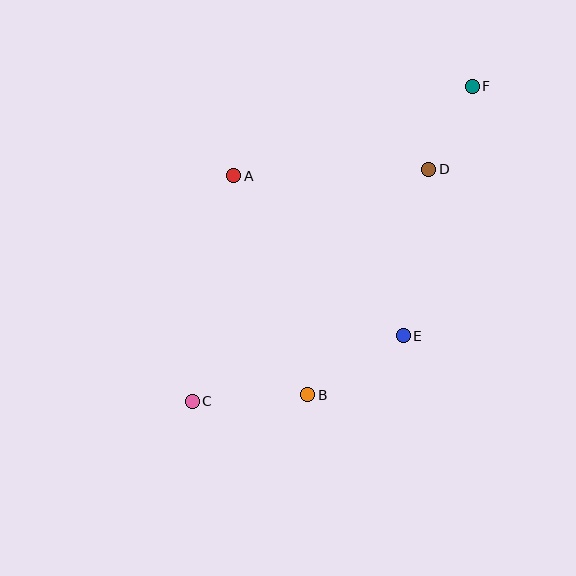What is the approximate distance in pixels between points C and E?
The distance between C and E is approximately 221 pixels.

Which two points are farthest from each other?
Points C and F are farthest from each other.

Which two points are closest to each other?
Points D and F are closest to each other.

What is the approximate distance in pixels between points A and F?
The distance between A and F is approximately 255 pixels.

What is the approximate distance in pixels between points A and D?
The distance between A and D is approximately 195 pixels.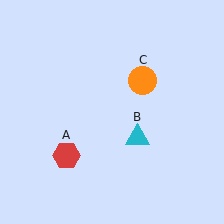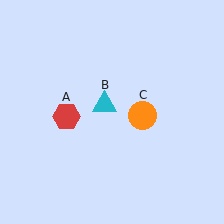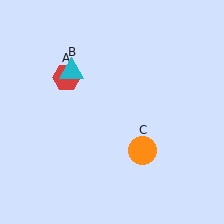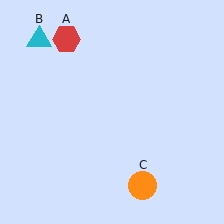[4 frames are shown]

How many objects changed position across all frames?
3 objects changed position: red hexagon (object A), cyan triangle (object B), orange circle (object C).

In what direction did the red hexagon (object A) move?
The red hexagon (object A) moved up.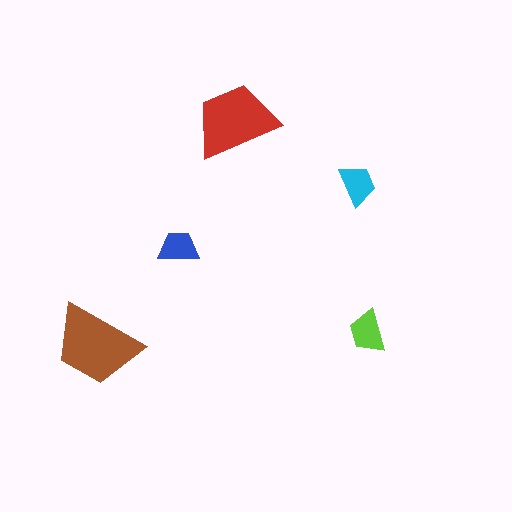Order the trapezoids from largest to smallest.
the brown one, the red one, the lime one, the cyan one, the blue one.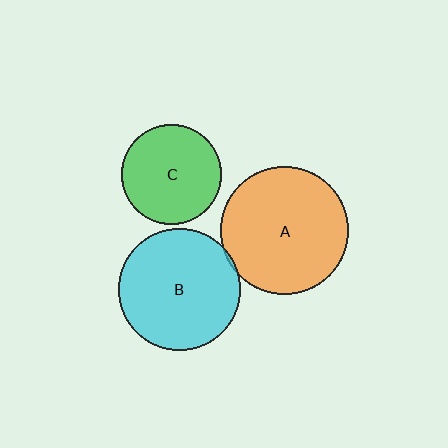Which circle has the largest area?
Circle A (orange).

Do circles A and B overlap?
Yes.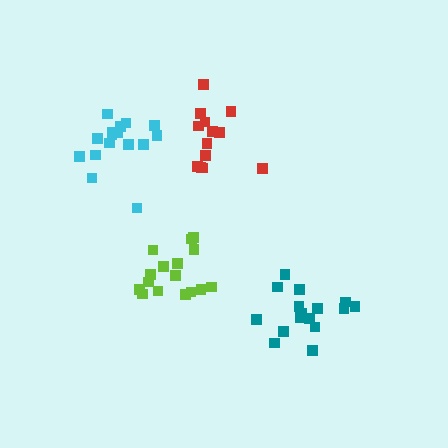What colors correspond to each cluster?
The clusters are colored: lime, cyan, red, teal.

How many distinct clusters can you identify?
There are 4 distinct clusters.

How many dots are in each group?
Group 1: 16 dots, Group 2: 16 dots, Group 3: 13 dots, Group 4: 17 dots (62 total).